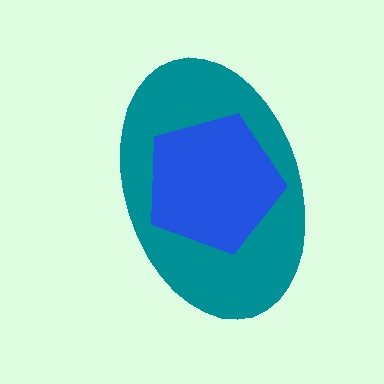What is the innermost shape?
The blue pentagon.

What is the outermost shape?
The teal ellipse.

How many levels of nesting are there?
2.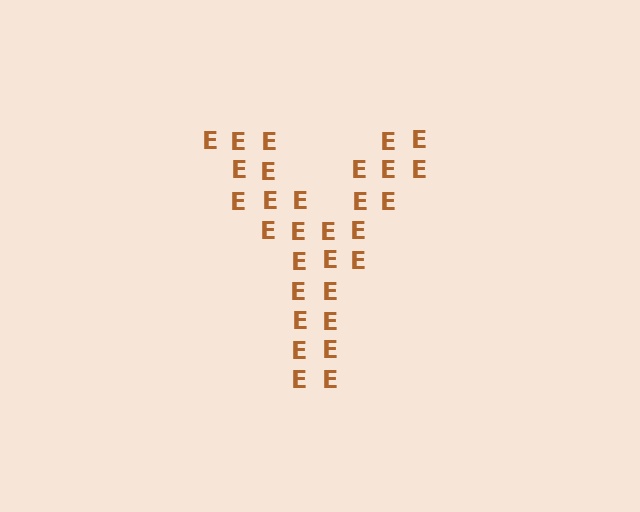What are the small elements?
The small elements are letter E's.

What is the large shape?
The large shape is the letter Y.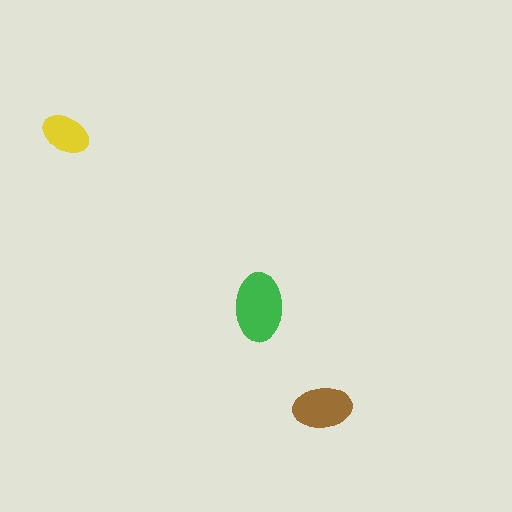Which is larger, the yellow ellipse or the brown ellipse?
The brown one.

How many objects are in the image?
There are 3 objects in the image.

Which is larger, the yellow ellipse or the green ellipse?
The green one.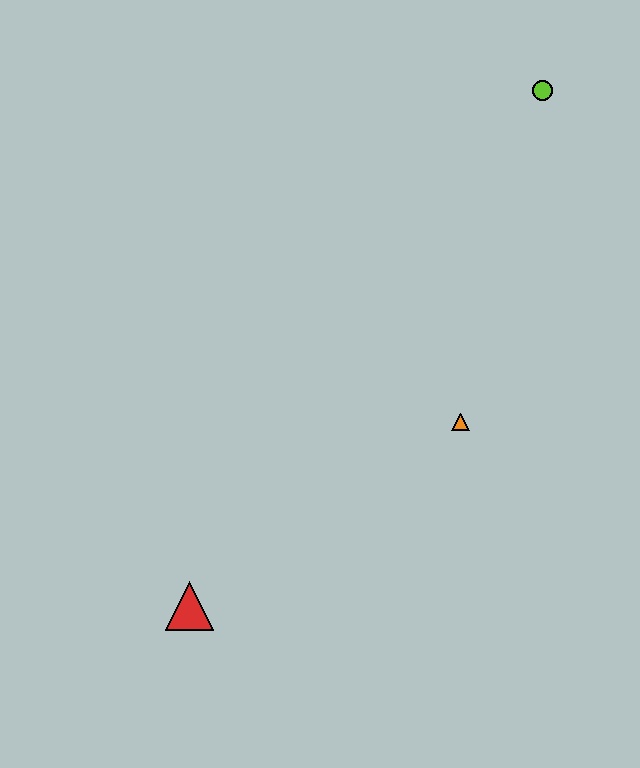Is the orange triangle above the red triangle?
Yes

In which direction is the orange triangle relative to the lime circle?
The orange triangle is below the lime circle.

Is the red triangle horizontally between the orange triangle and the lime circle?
No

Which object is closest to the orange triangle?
The red triangle is closest to the orange triangle.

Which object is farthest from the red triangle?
The lime circle is farthest from the red triangle.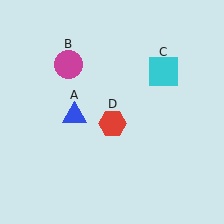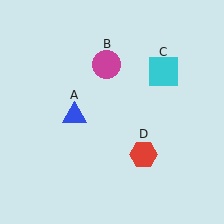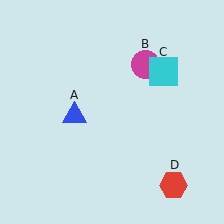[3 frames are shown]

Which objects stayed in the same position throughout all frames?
Blue triangle (object A) and cyan square (object C) remained stationary.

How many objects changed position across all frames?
2 objects changed position: magenta circle (object B), red hexagon (object D).